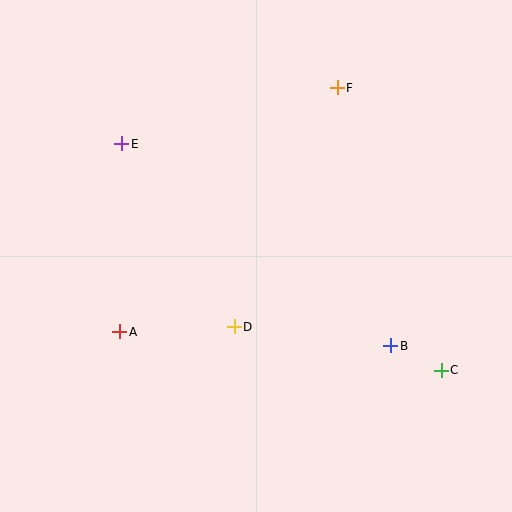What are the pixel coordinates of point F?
Point F is at (337, 88).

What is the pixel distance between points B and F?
The distance between B and F is 264 pixels.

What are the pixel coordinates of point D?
Point D is at (234, 327).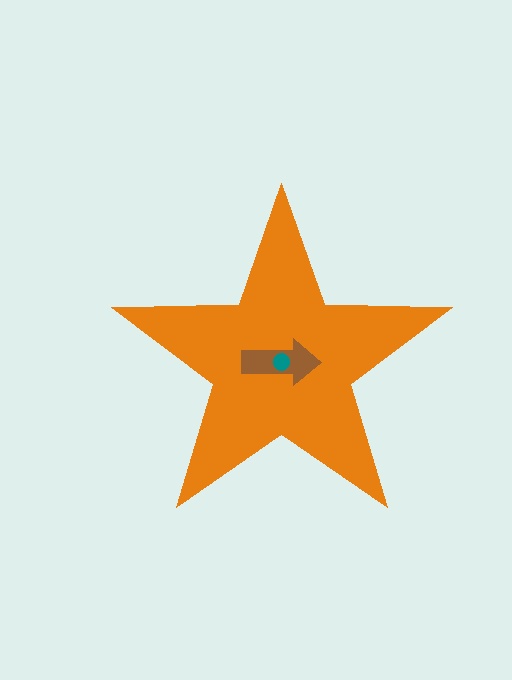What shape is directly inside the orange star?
The brown arrow.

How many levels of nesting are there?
3.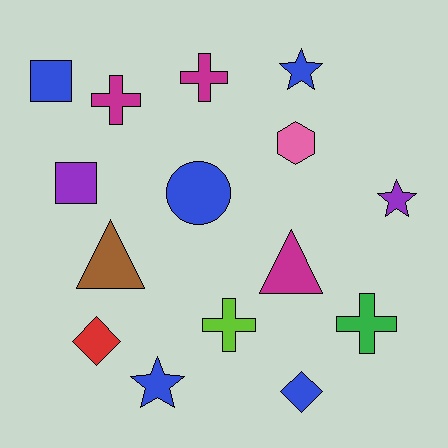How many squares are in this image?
There are 2 squares.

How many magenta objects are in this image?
There are 3 magenta objects.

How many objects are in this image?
There are 15 objects.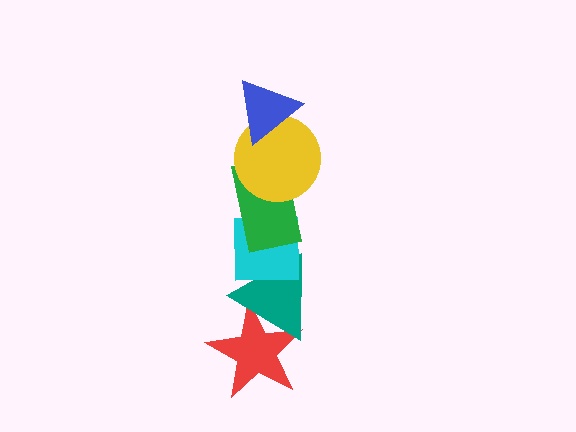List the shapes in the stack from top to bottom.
From top to bottom: the blue triangle, the yellow circle, the green rectangle, the cyan square, the teal triangle, the red star.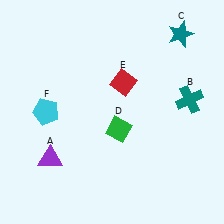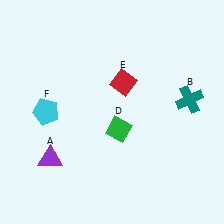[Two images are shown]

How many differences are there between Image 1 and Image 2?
There is 1 difference between the two images.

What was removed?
The teal star (C) was removed in Image 2.